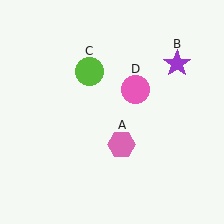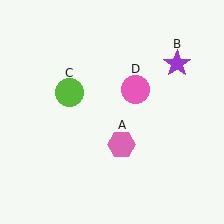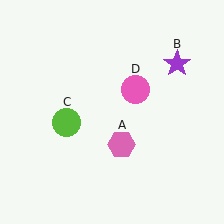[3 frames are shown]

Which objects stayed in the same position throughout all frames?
Pink hexagon (object A) and purple star (object B) and pink circle (object D) remained stationary.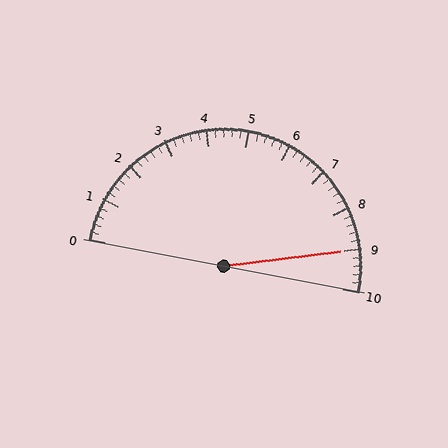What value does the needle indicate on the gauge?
The needle indicates approximately 9.0.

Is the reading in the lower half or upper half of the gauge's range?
The reading is in the upper half of the range (0 to 10).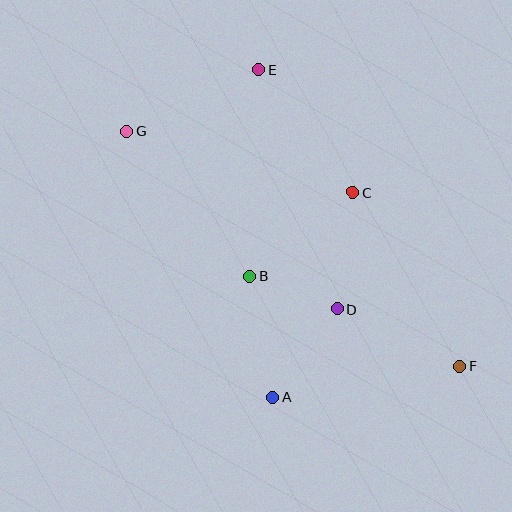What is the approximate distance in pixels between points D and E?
The distance between D and E is approximately 252 pixels.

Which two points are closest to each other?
Points B and D are closest to each other.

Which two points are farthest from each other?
Points F and G are farthest from each other.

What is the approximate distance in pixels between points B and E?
The distance between B and E is approximately 206 pixels.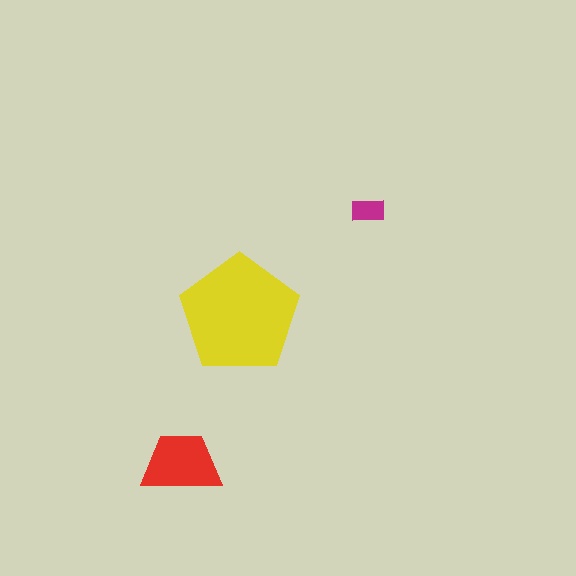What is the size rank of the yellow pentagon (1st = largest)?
1st.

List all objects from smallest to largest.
The magenta rectangle, the red trapezoid, the yellow pentagon.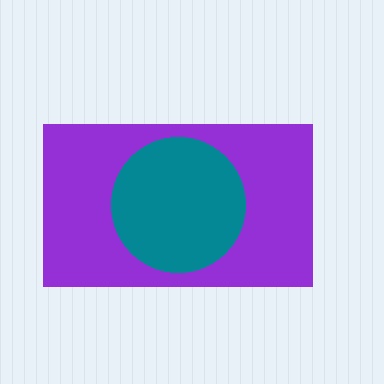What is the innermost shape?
The teal circle.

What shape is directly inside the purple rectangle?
The teal circle.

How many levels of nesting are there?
2.